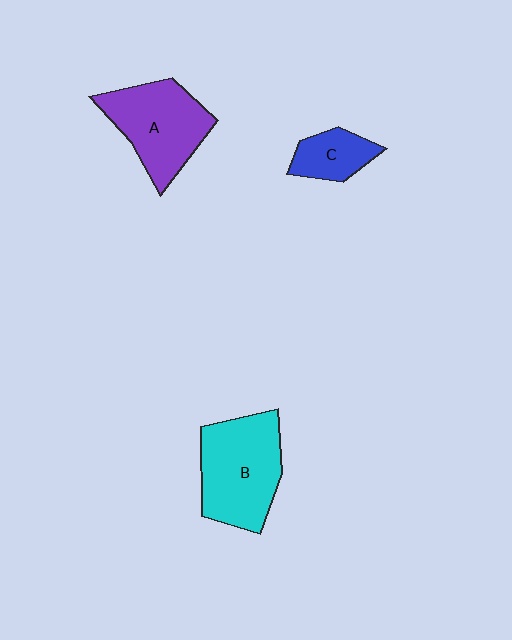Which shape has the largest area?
Shape B (cyan).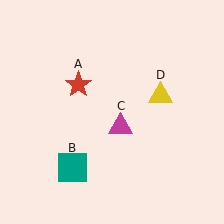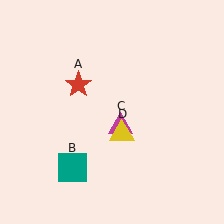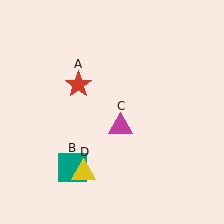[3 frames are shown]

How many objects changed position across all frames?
1 object changed position: yellow triangle (object D).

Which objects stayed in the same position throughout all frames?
Red star (object A) and teal square (object B) and magenta triangle (object C) remained stationary.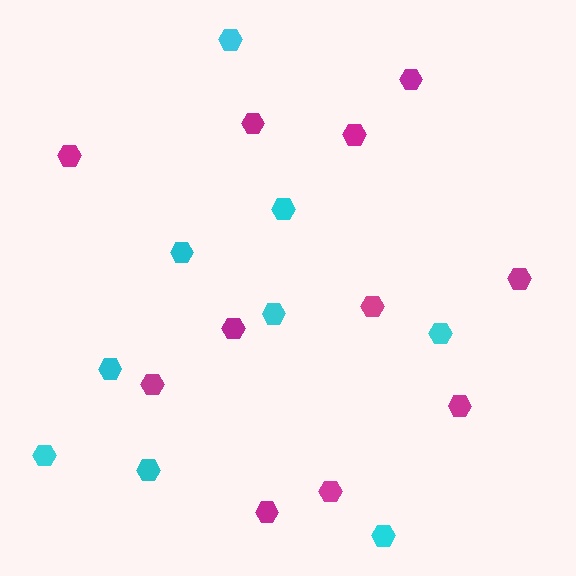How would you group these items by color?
There are 2 groups: one group of magenta hexagons (11) and one group of cyan hexagons (9).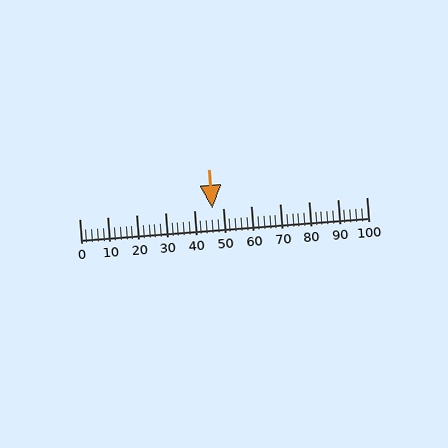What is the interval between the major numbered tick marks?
The major tick marks are spaced 10 units apart.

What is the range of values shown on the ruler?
The ruler shows values from 0 to 100.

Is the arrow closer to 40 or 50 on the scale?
The arrow is closer to 50.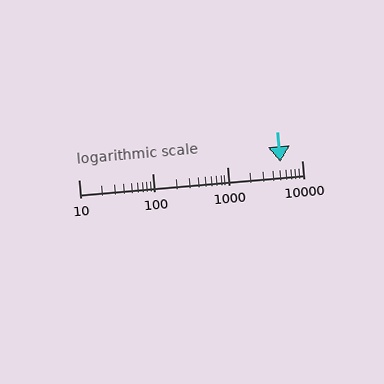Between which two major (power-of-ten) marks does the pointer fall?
The pointer is between 1000 and 10000.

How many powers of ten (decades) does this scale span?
The scale spans 3 decades, from 10 to 10000.